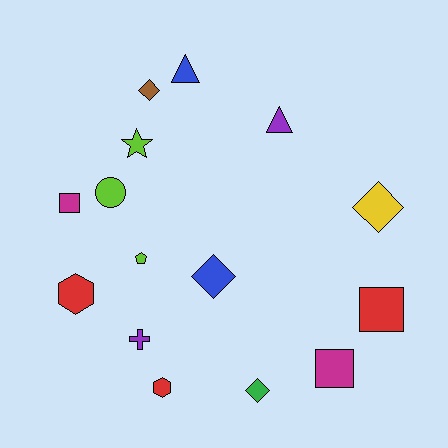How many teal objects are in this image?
There are no teal objects.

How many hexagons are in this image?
There are 2 hexagons.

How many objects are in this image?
There are 15 objects.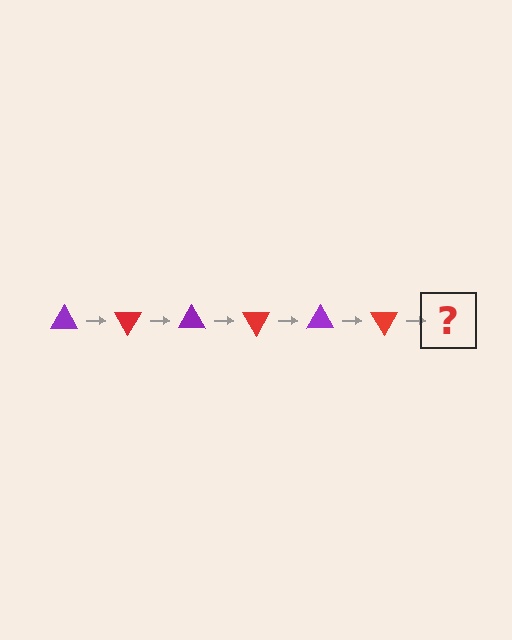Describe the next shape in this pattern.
It should be a purple triangle, rotated 360 degrees from the start.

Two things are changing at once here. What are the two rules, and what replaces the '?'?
The two rules are that it rotates 60 degrees each step and the color cycles through purple and red. The '?' should be a purple triangle, rotated 360 degrees from the start.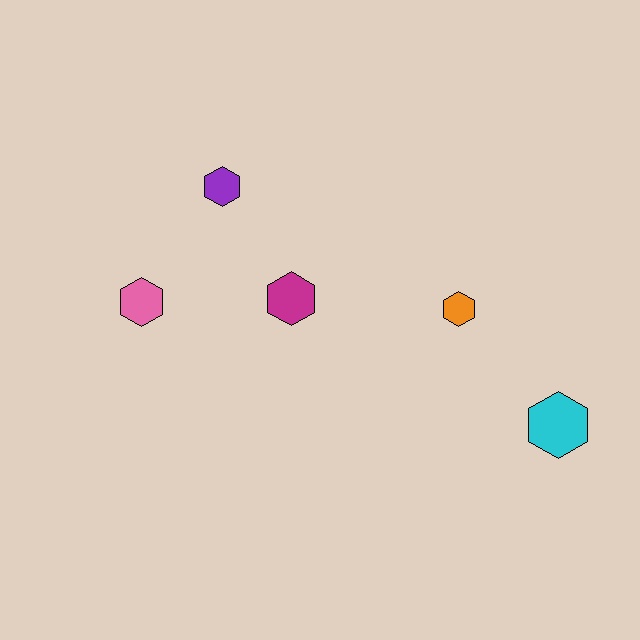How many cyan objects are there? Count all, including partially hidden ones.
There is 1 cyan object.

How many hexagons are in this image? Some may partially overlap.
There are 5 hexagons.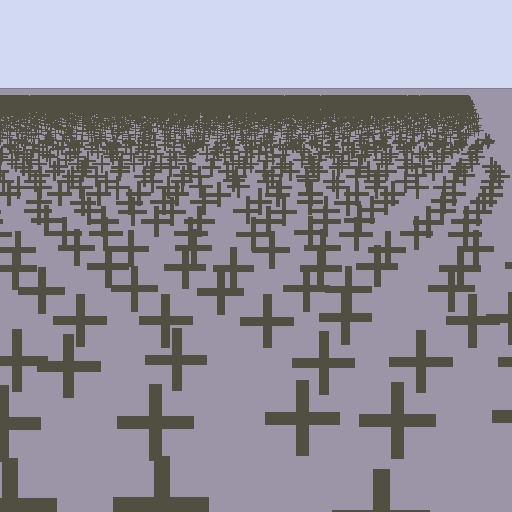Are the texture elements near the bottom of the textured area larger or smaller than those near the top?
Larger. Near the bottom, elements are closer to the viewer and appear at a bigger on-screen size.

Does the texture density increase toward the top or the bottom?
Density increases toward the top.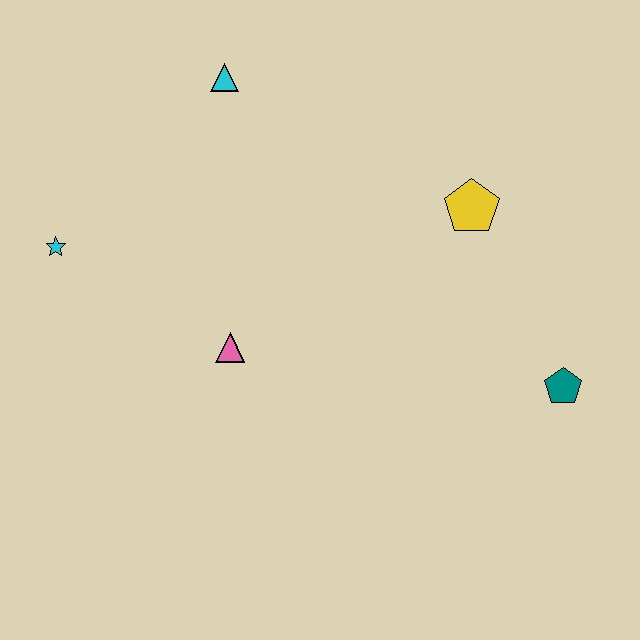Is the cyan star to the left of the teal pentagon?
Yes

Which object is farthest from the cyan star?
The teal pentagon is farthest from the cyan star.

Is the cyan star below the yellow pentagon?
Yes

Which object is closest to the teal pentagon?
The yellow pentagon is closest to the teal pentagon.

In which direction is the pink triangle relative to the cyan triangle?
The pink triangle is below the cyan triangle.